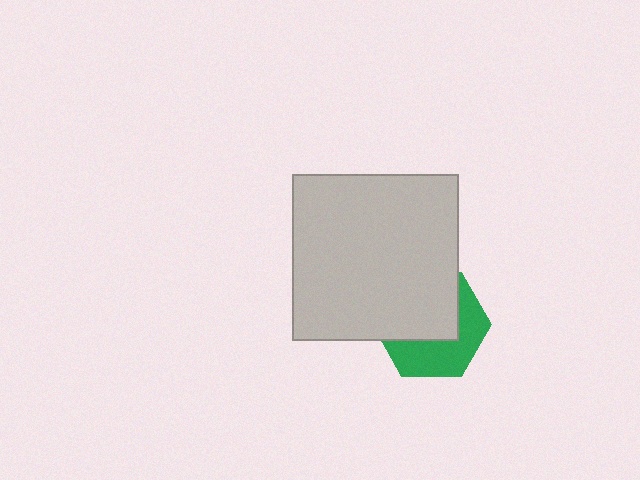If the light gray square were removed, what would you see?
You would see the complete green hexagon.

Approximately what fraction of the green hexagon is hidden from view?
Roughly 55% of the green hexagon is hidden behind the light gray square.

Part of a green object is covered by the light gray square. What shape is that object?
It is a hexagon.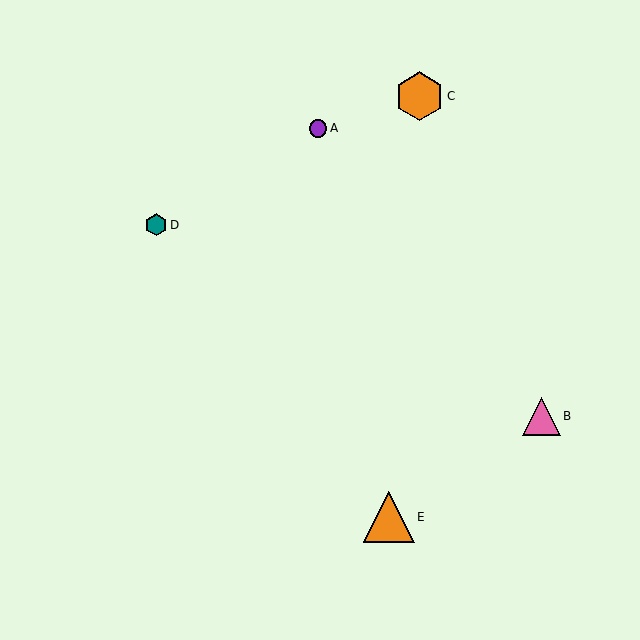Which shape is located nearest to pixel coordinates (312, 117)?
The purple circle (labeled A) at (318, 128) is nearest to that location.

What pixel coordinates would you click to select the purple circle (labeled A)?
Click at (318, 128) to select the purple circle A.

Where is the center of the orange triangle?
The center of the orange triangle is at (389, 517).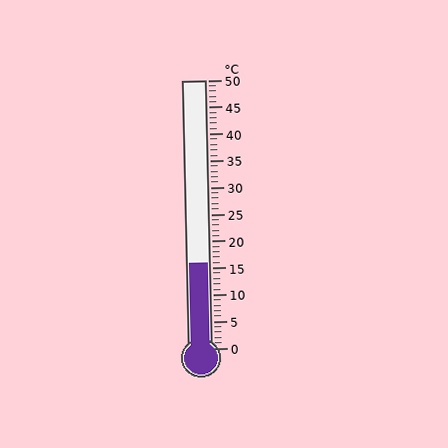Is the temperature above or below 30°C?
The temperature is below 30°C.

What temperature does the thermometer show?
The thermometer shows approximately 16°C.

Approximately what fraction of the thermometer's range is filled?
The thermometer is filled to approximately 30% of its range.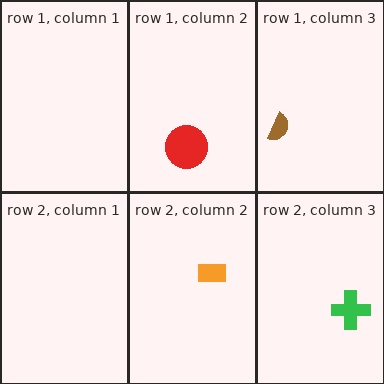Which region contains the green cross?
The row 2, column 3 region.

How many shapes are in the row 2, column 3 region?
1.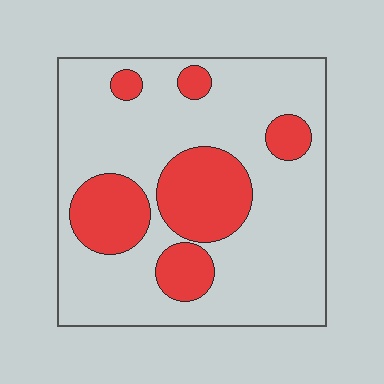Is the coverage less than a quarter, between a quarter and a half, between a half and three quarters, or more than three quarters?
Between a quarter and a half.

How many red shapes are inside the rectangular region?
6.